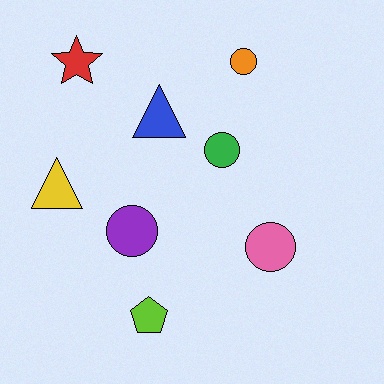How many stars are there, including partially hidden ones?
There is 1 star.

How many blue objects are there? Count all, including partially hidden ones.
There is 1 blue object.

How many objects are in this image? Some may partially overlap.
There are 8 objects.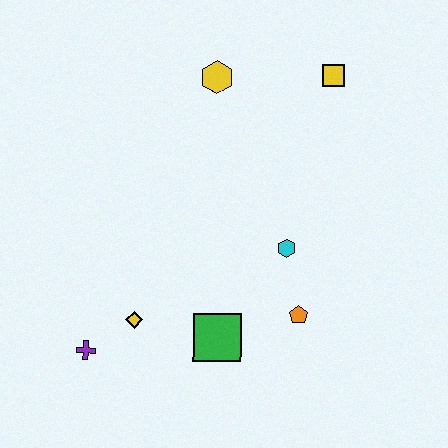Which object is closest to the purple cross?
The yellow diamond is closest to the purple cross.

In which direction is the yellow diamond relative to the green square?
The yellow diamond is to the left of the green square.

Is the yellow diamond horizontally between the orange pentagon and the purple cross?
Yes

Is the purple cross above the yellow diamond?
No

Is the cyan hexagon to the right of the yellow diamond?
Yes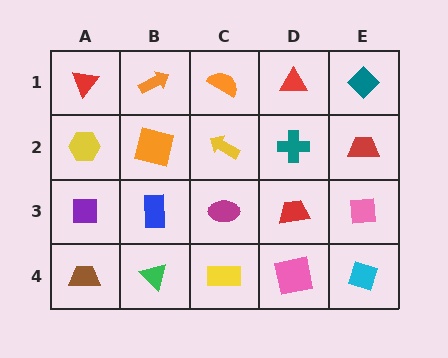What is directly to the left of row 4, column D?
A yellow rectangle.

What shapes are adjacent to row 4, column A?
A purple square (row 3, column A), a green triangle (row 4, column B).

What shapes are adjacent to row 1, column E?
A red trapezoid (row 2, column E), a red triangle (row 1, column D).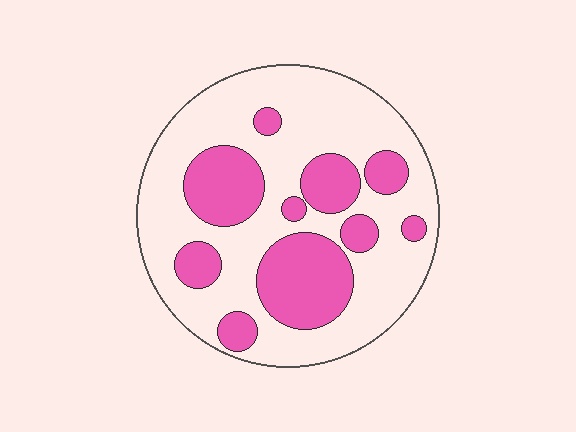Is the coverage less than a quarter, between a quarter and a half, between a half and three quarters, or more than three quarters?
Between a quarter and a half.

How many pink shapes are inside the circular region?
10.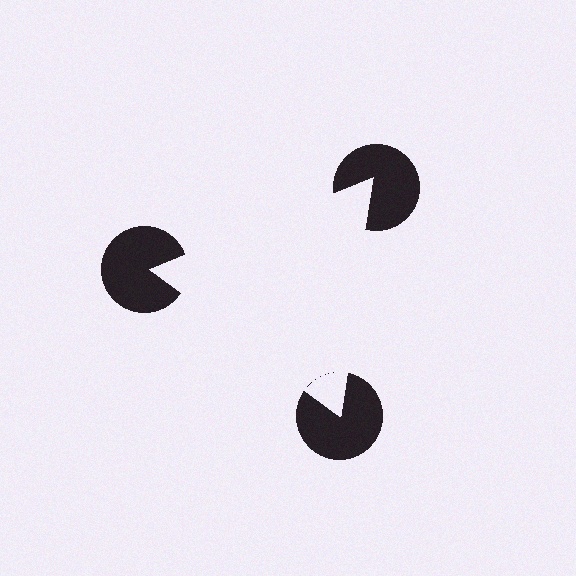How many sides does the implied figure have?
3 sides.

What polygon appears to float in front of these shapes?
An illusory triangle — its edges are inferred from the aligned wedge cuts in the pac-man discs, not physically drawn.